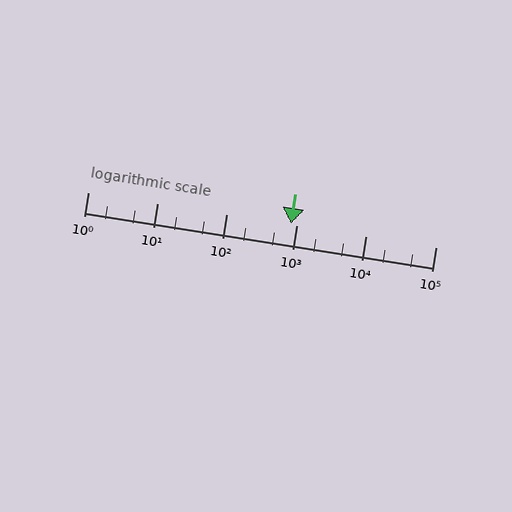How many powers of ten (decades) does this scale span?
The scale spans 5 decades, from 1 to 100000.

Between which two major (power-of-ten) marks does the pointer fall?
The pointer is between 100 and 1000.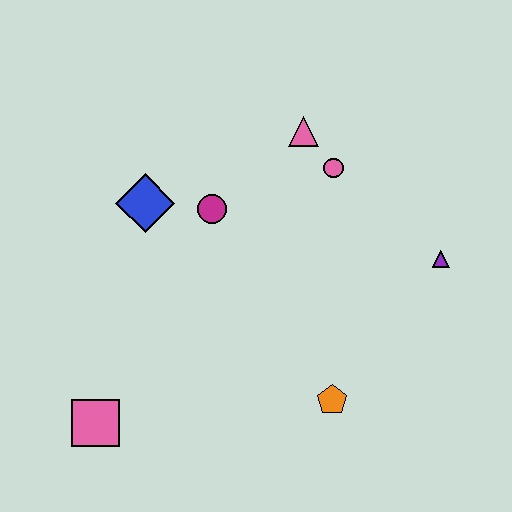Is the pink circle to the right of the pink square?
Yes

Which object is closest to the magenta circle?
The blue diamond is closest to the magenta circle.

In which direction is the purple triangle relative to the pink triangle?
The purple triangle is to the right of the pink triangle.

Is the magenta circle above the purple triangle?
Yes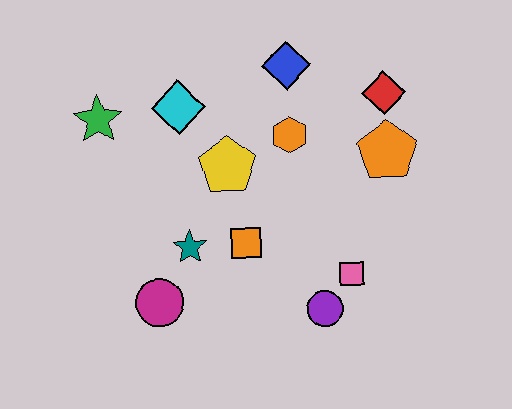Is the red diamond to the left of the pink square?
No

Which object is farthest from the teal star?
The red diamond is farthest from the teal star.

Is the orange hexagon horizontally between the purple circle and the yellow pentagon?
Yes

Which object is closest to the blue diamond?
The orange hexagon is closest to the blue diamond.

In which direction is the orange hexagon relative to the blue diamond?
The orange hexagon is below the blue diamond.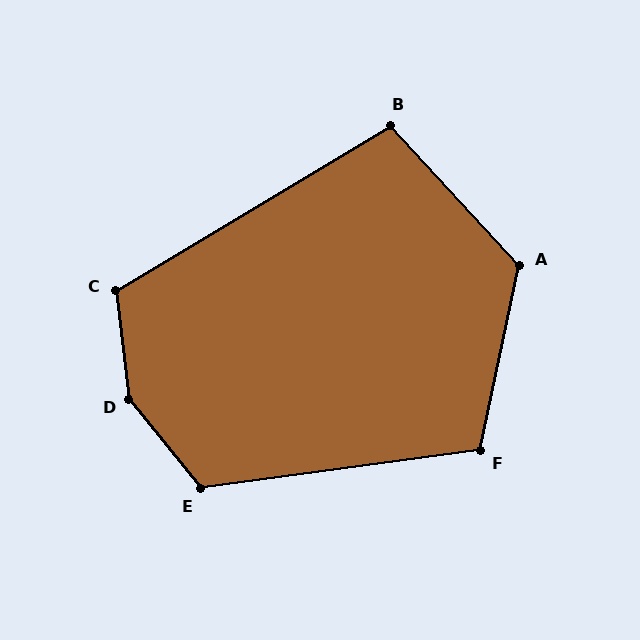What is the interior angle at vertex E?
Approximately 121 degrees (obtuse).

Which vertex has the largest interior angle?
D, at approximately 149 degrees.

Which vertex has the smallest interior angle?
B, at approximately 102 degrees.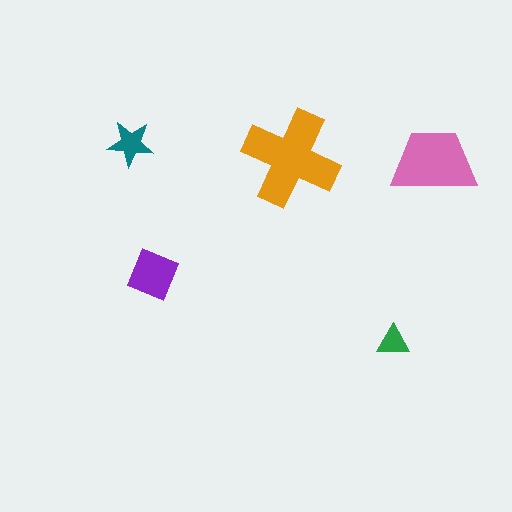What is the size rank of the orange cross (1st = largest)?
1st.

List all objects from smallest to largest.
The green triangle, the teal star, the purple diamond, the pink trapezoid, the orange cross.